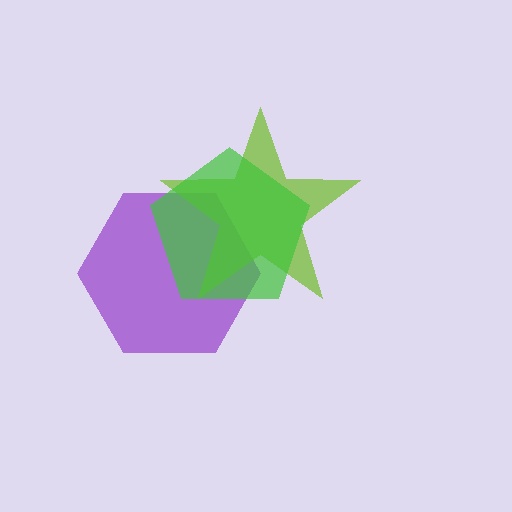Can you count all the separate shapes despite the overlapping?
Yes, there are 3 separate shapes.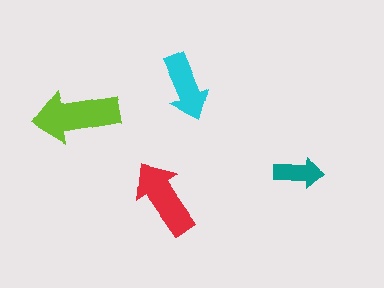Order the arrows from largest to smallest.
the lime one, the red one, the cyan one, the teal one.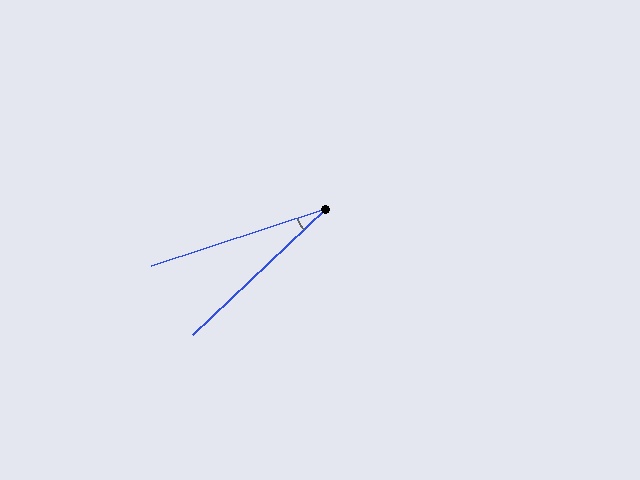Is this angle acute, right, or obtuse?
It is acute.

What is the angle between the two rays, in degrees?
Approximately 25 degrees.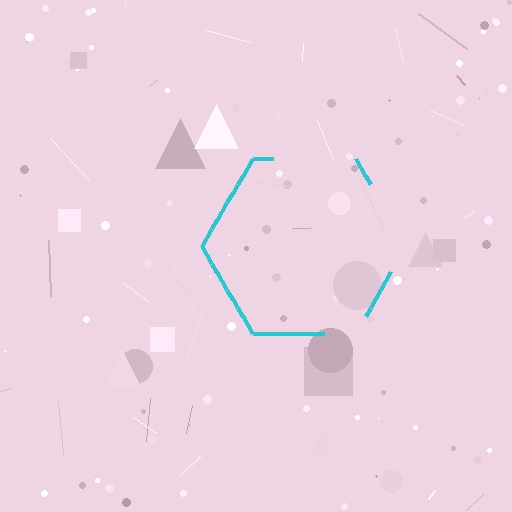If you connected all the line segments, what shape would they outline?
They would outline a hexagon.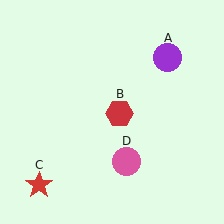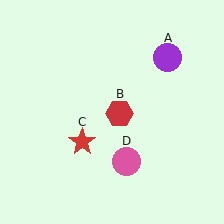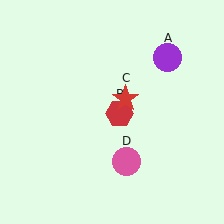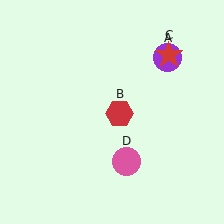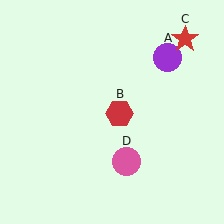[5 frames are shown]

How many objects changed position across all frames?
1 object changed position: red star (object C).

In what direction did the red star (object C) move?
The red star (object C) moved up and to the right.